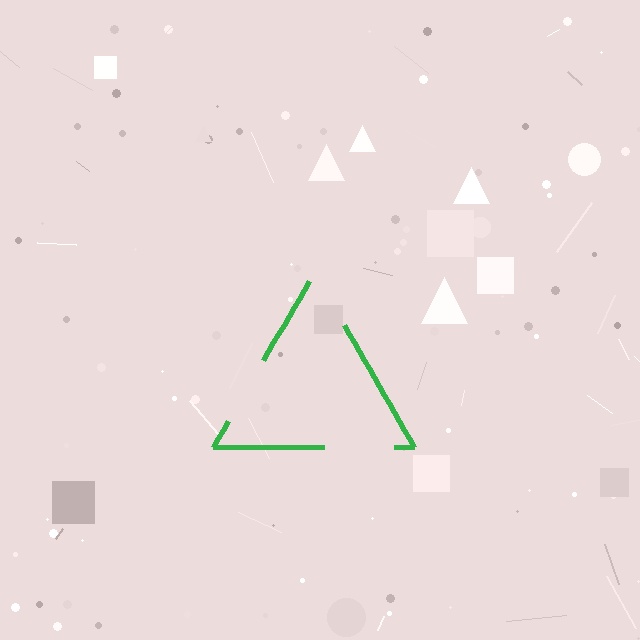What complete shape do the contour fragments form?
The contour fragments form a triangle.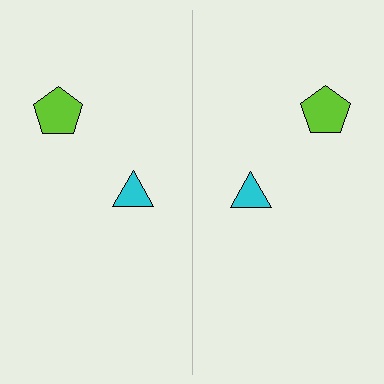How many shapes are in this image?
There are 4 shapes in this image.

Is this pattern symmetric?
Yes, this pattern has bilateral (reflection) symmetry.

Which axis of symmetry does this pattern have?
The pattern has a vertical axis of symmetry running through the center of the image.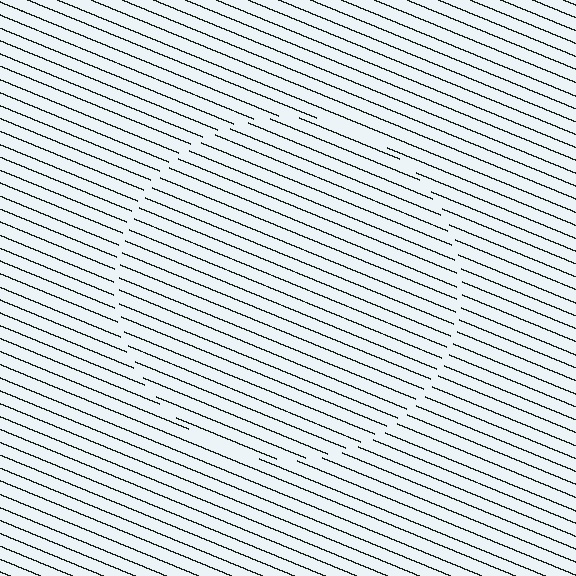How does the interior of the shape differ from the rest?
The interior of the shape contains the same grating, shifted by half a period — the contour is defined by the phase discontinuity where line-ends from the inner and outer gratings abut.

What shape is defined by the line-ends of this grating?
An illusory circle. The interior of the shape contains the same grating, shifted by half a period — the contour is defined by the phase discontinuity where line-ends from the inner and outer gratings abut.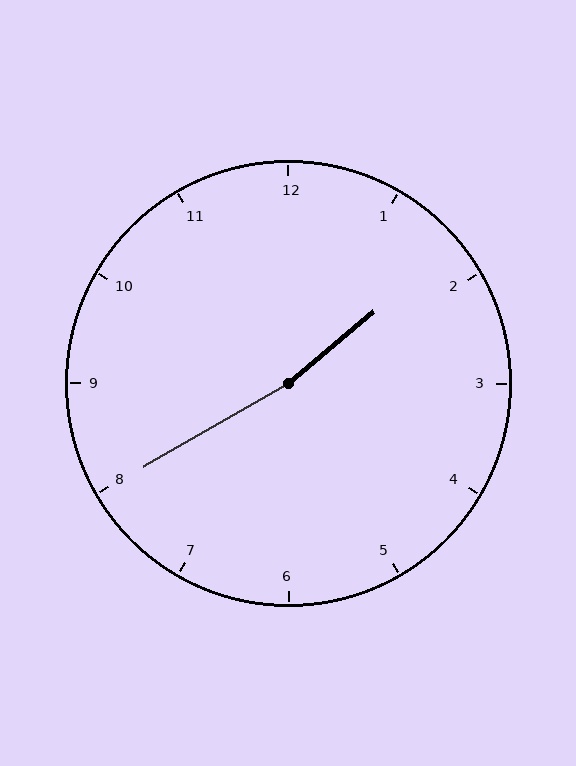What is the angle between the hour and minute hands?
Approximately 170 degrees.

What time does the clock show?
1:40.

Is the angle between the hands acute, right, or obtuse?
It is obtuse.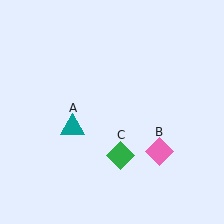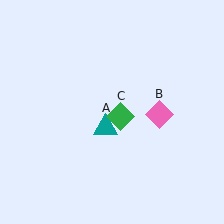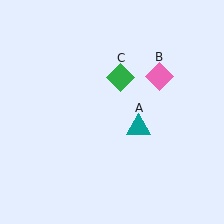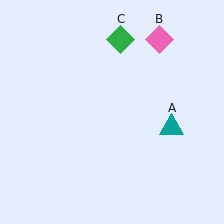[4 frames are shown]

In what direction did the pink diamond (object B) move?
The pink diamond (object B) moved up.